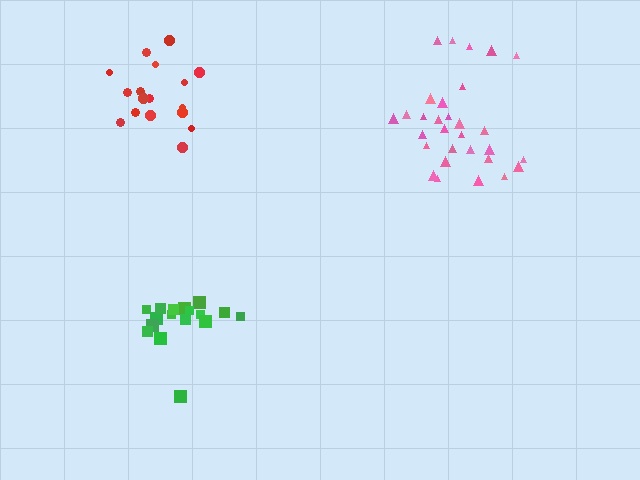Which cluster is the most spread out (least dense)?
Pink.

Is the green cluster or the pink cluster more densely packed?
Green.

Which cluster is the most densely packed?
Green.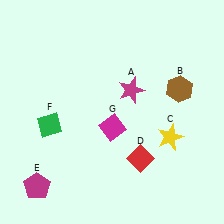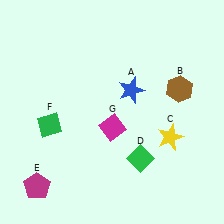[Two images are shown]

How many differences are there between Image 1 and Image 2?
There are 2 differences between the two images.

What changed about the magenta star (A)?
In Image 1, A is magenta. In Image 2, it changed to blue.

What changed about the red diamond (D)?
In Image 1, D is red. In Image 2, it changed to green.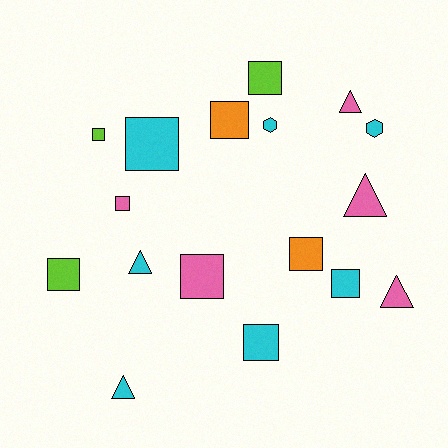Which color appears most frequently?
Cyan, with 7 objects.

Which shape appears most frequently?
Square, with 10 objects.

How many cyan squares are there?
There are 3 cyan squares.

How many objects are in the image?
There are 17 objects.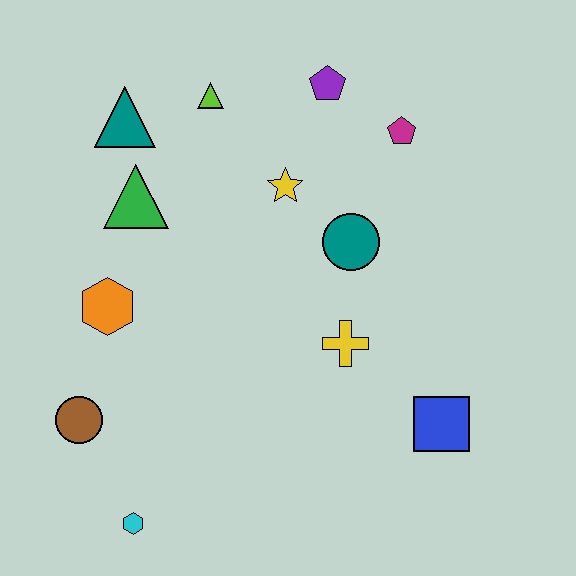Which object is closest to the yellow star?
The teal circle is closest to the yellow star.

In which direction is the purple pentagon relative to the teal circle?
The purple pentagon is above the teal circle.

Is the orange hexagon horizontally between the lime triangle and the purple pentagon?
No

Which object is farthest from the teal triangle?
The blue square is farthest from the teal triangle.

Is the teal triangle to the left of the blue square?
Yes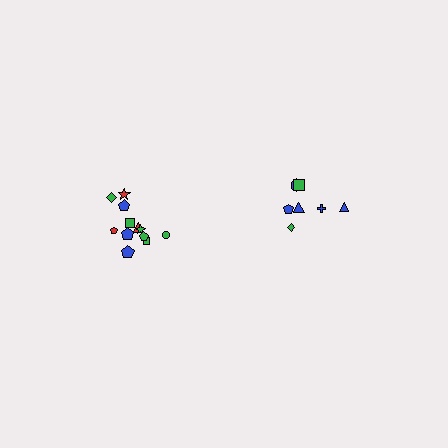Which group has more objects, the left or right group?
The left group.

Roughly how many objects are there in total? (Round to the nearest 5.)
Roughly 20 objects in total.